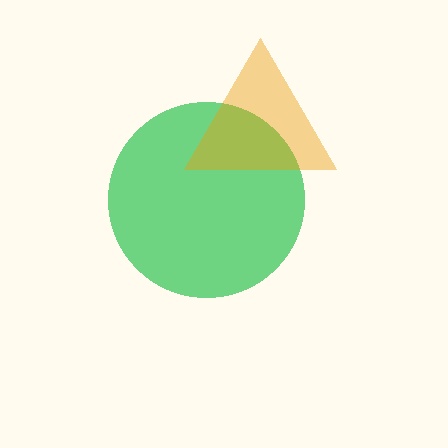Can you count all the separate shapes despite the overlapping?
Yes, there are 2 separate shapes.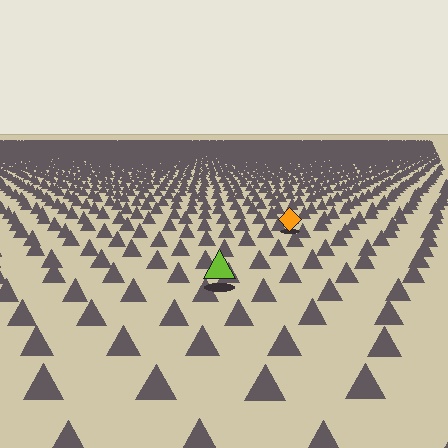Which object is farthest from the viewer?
The orange diamond is farthest from the viewer. It appears smaller and the ground texture around it is denser.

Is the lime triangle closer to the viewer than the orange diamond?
Yes. The lime triangle is closer — you can tell from the texture gradient: the ground texture is coarser near it.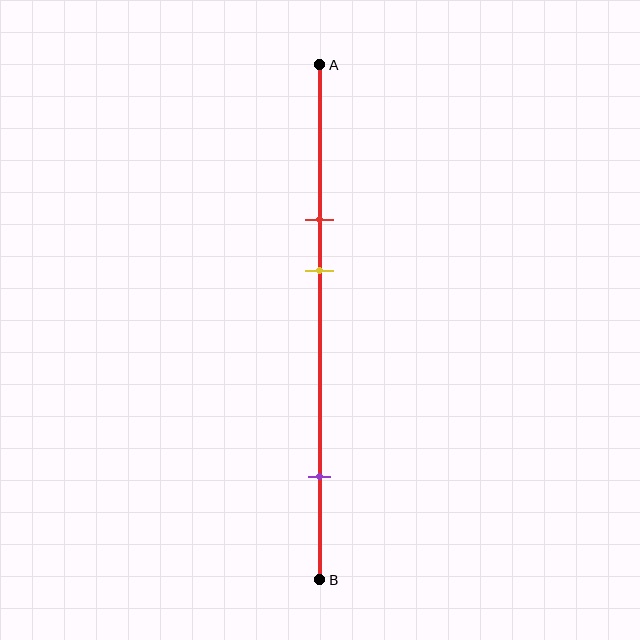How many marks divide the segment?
There are 3 marks dividing the segment.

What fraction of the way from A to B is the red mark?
The red mark is approximately 30% (0.3) of the way from A to B.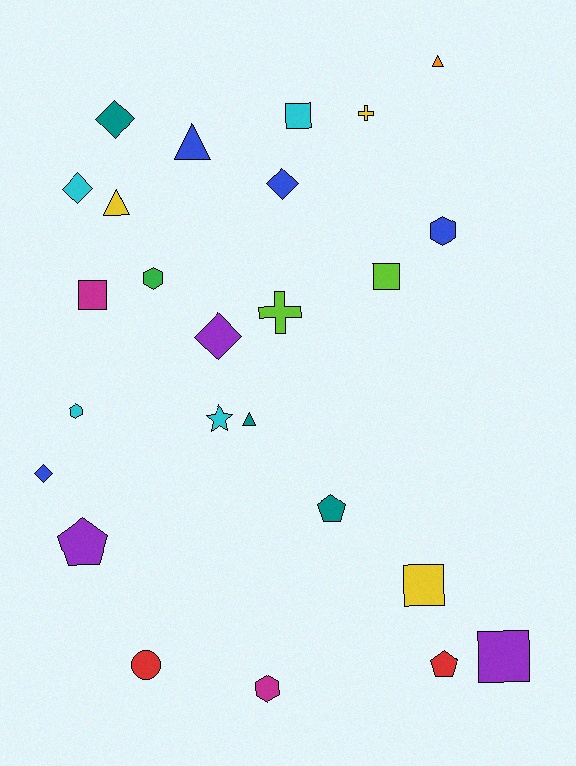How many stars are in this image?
There is 1 star.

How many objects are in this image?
There are 25 objects.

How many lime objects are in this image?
There are 2 lime objects.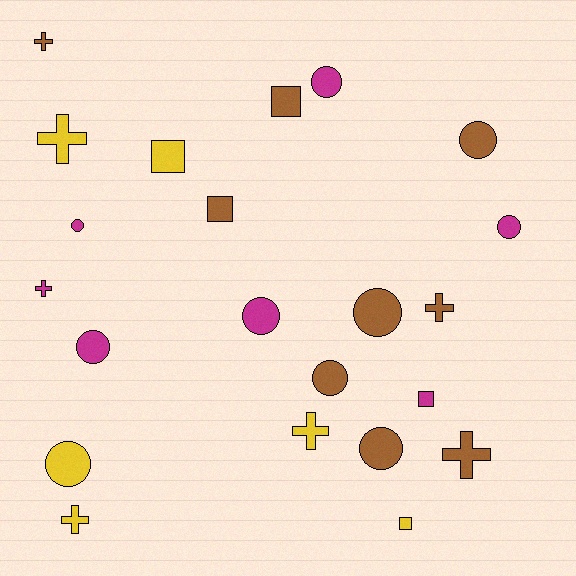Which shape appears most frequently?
Circle, with 10 objects.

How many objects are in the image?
There are 22 objects.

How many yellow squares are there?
There are 2 yellow squares.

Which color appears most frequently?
Brown, with 9 objects.